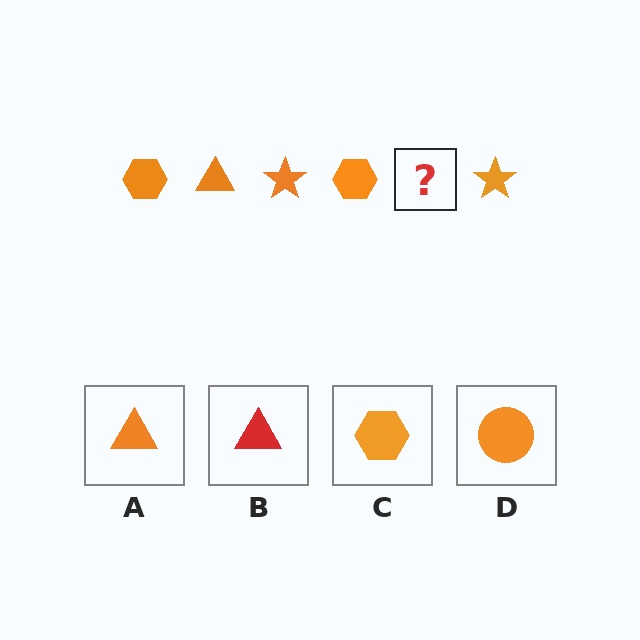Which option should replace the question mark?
Option A.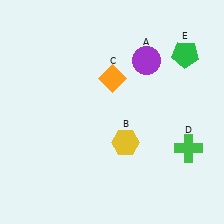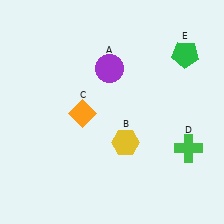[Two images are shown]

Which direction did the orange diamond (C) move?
The orange diamond (C) moved down.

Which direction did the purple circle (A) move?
The purple circle (A) moved left.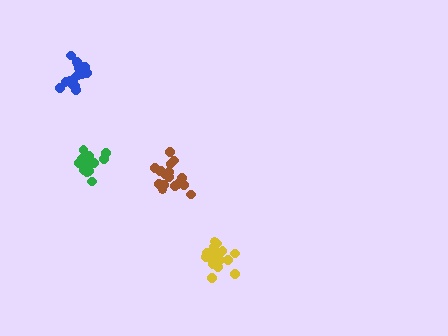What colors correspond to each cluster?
The clusters are colored: brown, yellow, blue, green.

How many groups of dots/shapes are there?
There are 4 groups.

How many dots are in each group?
Group 1: 18 dots, Group 2: 16 dots, Group 3: 17 dots, Group 4: 16 dots (67 total).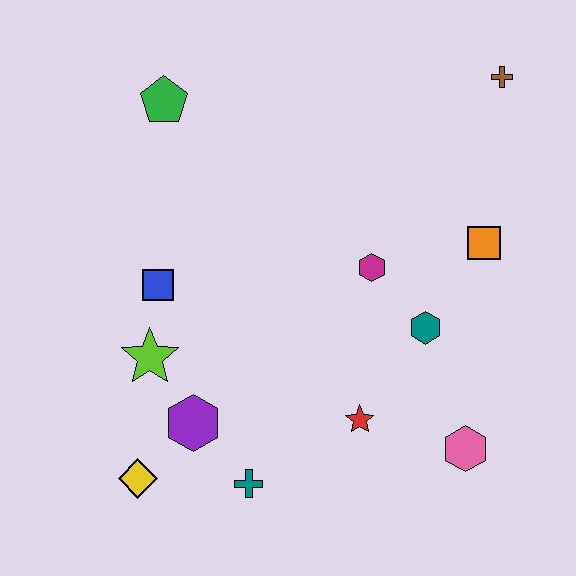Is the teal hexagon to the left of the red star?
No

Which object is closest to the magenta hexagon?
The teal hexagon is closest to the magenta hexagon.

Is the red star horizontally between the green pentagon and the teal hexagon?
Yes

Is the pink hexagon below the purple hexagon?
Yes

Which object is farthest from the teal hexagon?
The green pentagon is farthest from the teal hexagon.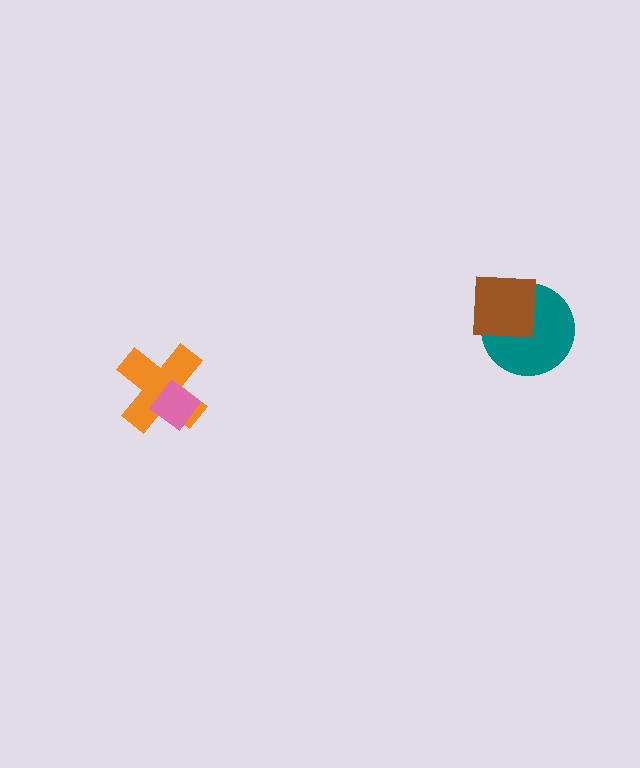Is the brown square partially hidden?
No, no other shape covers it.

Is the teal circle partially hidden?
Yes, it is partially covered by another shape.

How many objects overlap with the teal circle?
1 object overlaps with the teal circle.